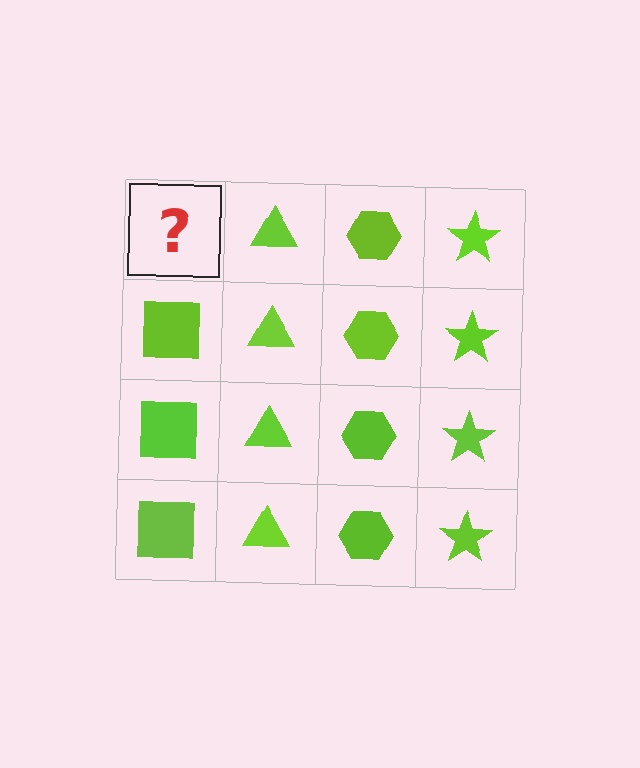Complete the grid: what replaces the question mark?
The question mark should be replaced with a lime square.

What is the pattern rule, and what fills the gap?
The rule is that each column has a consistent shape. The gap should be filled with a lime square.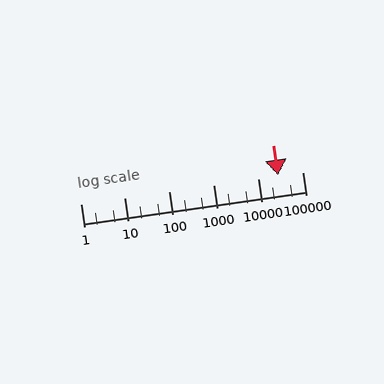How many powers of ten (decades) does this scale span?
The scale spans 5 decades, from 1 to 100000.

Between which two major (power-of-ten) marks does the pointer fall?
The pointer is between 10000 and 100000.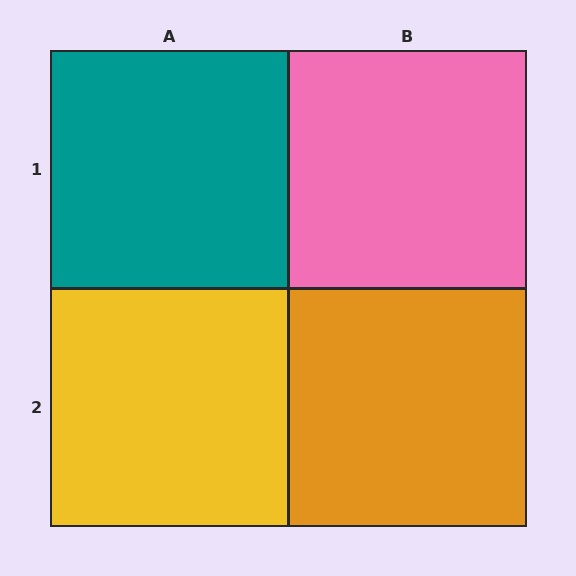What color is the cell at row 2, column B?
Orange.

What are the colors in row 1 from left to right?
Teal, pink.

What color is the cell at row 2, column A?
Yellow.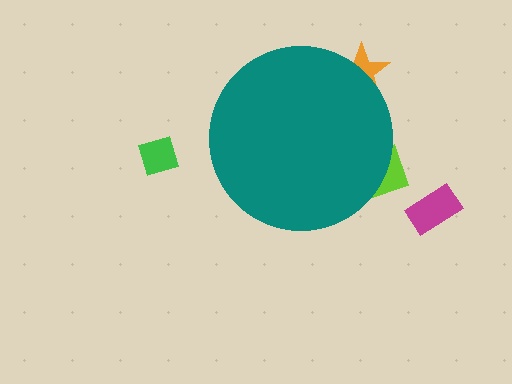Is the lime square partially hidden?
Yes, the lime square is partially hidden behind the teal circle.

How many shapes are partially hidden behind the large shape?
2 shapes are partially hidden.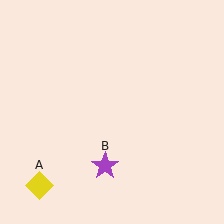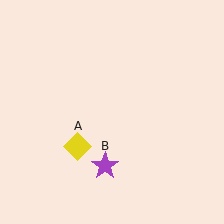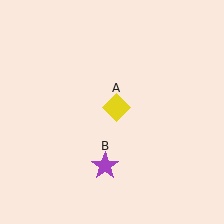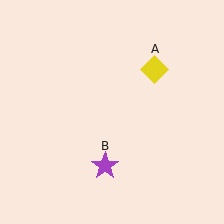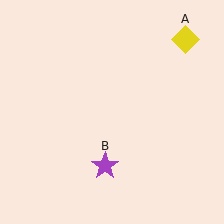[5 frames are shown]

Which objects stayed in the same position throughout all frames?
Purple star (object B) remained stationary.